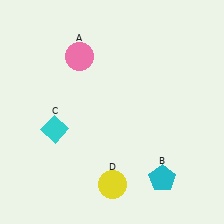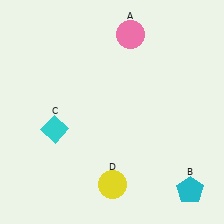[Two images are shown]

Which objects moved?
The objects that moved are: the pink circle (A), the cyan pentagon (B).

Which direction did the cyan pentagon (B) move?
The cyan pentagon (B) moved right.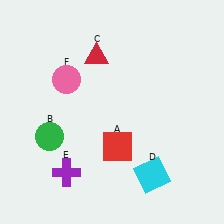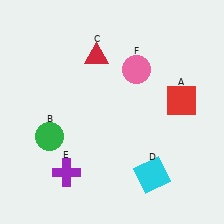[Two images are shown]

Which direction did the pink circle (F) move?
The pink circle (F) moved right.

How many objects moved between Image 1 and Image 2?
2 objects moved between the two images.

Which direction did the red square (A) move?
The red square (A) moved right.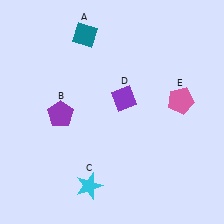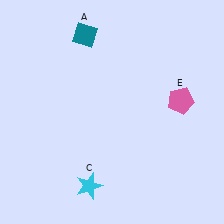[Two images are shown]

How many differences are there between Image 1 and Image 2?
There are 2 differences between the two images.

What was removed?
The purple diamond (D), the purple pentagon (B) were removed in Image 2.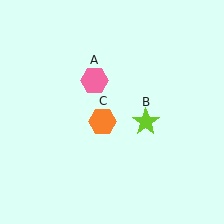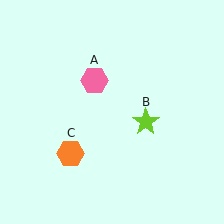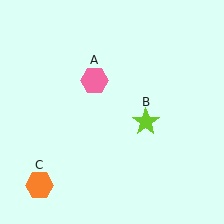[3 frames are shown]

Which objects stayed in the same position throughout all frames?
Pink hexagon (object A) and lime star (object B) remained stationary.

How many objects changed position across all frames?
1 object changed position: orange hexagon (object C).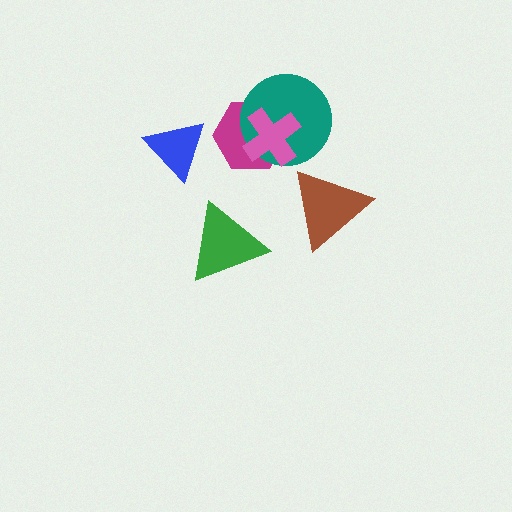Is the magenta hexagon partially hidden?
Yes, it is partially covered by another shape.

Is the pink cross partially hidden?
No, no other shape covers it.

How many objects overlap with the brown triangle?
0 objects overlap with the brown triangle.